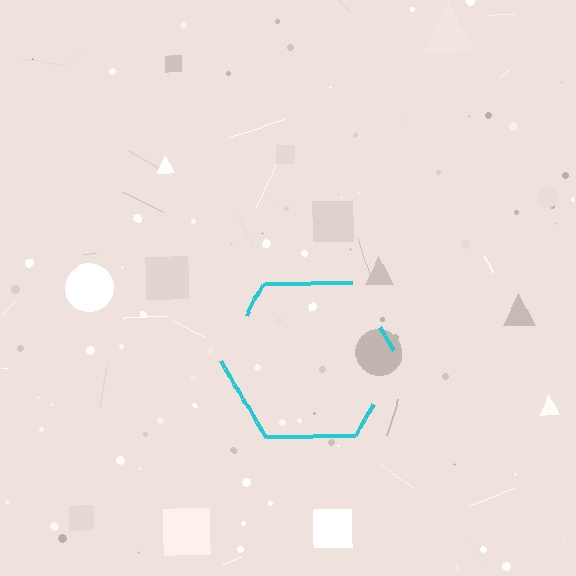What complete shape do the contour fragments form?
The contour fragments form a hexagon.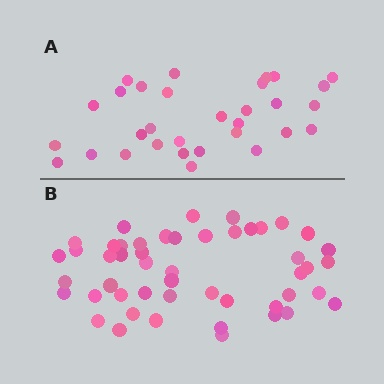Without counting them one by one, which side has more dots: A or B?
Region B (the bottom region) has more dots.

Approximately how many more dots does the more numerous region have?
Region B has approximately 20 more dots than region A.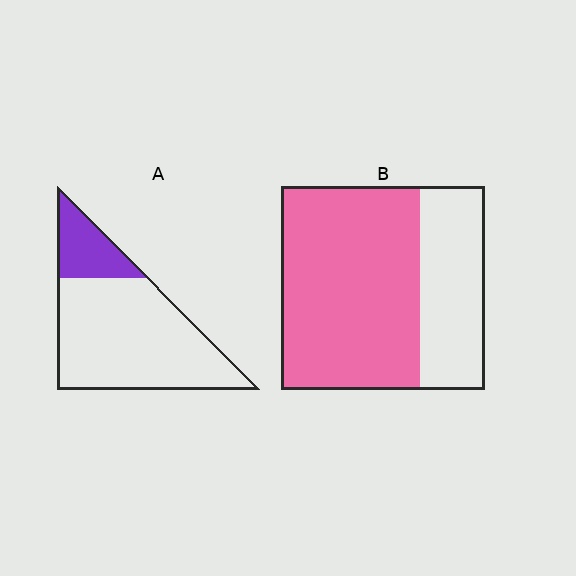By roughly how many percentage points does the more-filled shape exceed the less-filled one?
By roughly 50 percentage points (B over A).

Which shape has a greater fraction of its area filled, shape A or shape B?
Shape B.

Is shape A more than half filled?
No.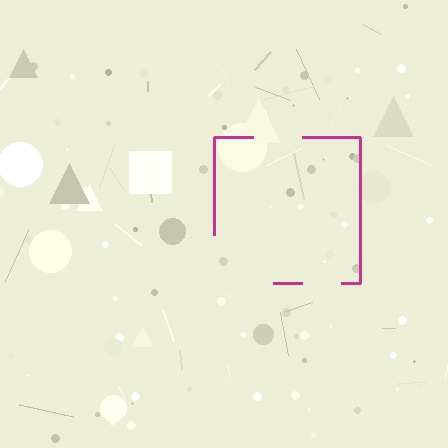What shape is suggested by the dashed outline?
The dashed outline suggests a square.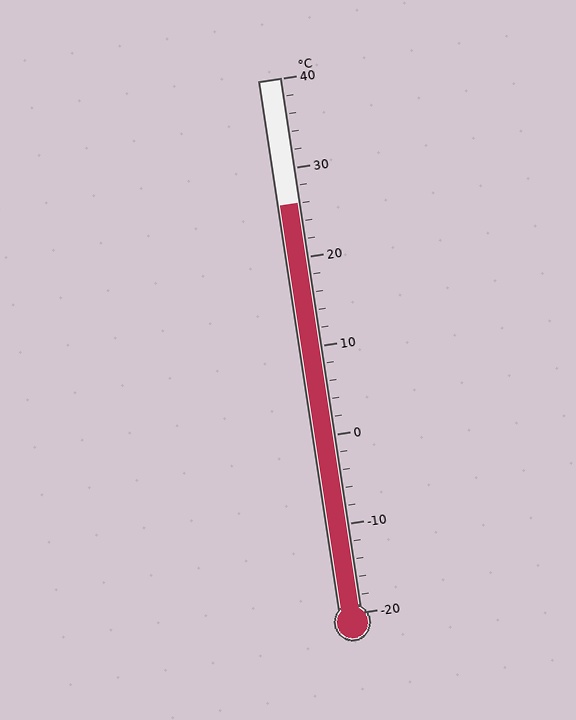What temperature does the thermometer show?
The thermometer shows approximately 26°C.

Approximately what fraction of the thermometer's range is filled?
The thermometer is filled to approximately 75% of its range.